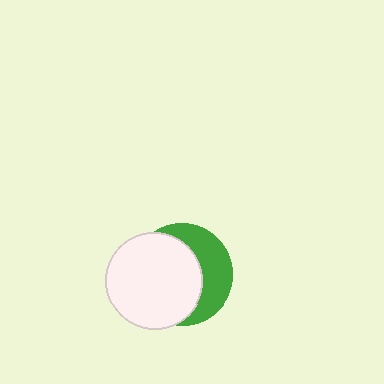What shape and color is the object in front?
The object in front is a white circle.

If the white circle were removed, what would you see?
You would see the complete green circle.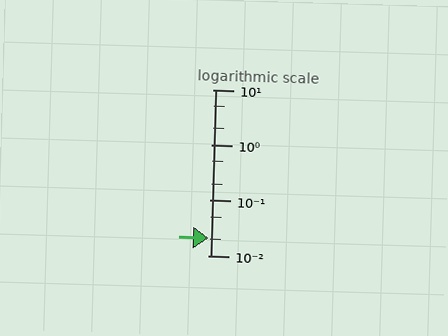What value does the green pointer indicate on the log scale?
The pointer indicates approximately 0.021.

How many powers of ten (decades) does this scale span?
The scale spans 3 decades, from 0.01 to 10.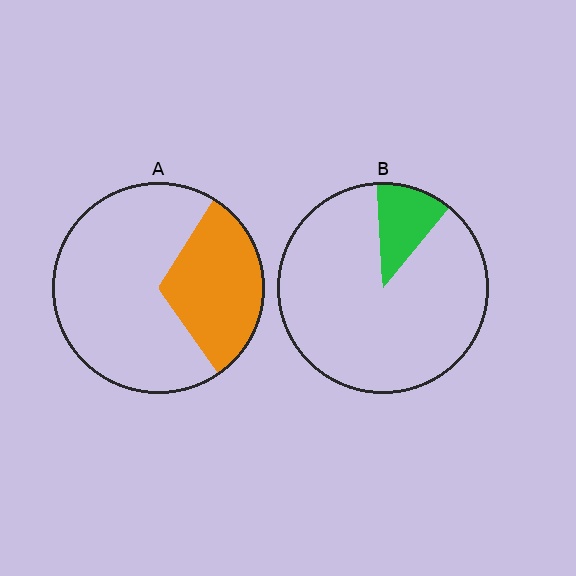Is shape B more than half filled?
No.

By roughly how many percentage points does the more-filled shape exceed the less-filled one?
By roughly 20 percentage points (A over B).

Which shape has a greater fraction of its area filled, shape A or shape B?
Shape A.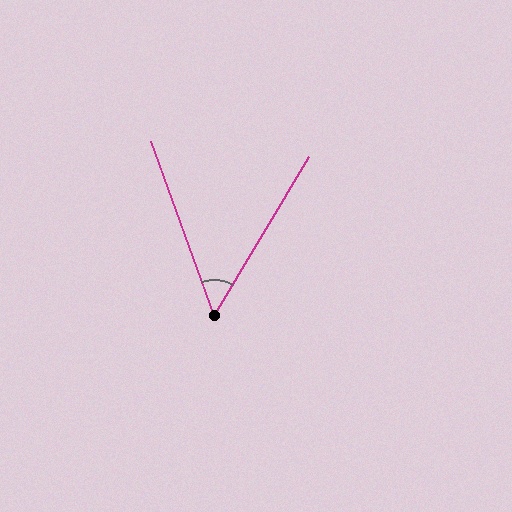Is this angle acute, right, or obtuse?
It is acute.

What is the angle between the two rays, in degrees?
Approximately 51 degrees.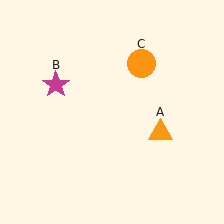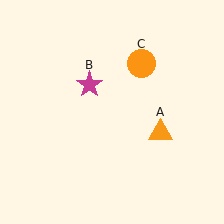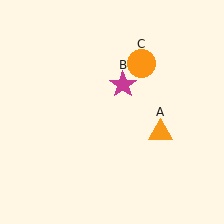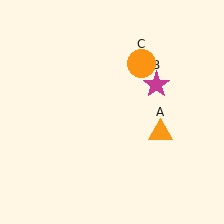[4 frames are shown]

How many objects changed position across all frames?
1 object changed position: magenta star (object B).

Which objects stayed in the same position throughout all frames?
Orange triangle (object A) and orange circle (object C) remained stationary.